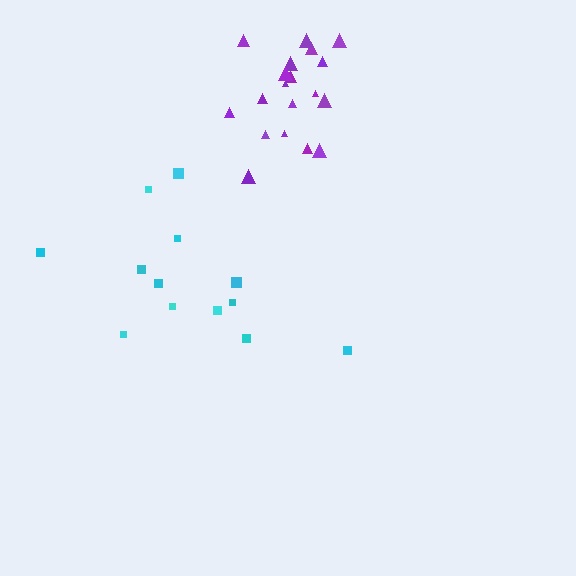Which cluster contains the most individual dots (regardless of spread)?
Purple (19).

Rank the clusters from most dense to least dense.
purple, cyan.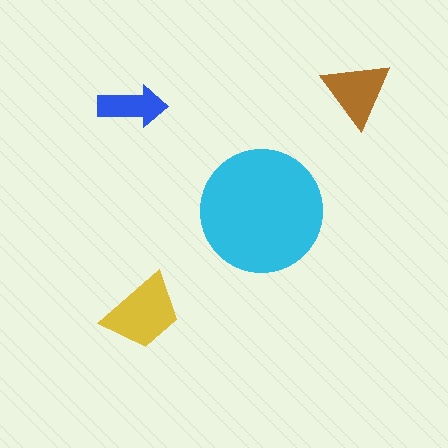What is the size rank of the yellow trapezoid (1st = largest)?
2nd.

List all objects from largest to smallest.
The cyan circle, the yellow trapezoid, the brown triangle, the blue arrow.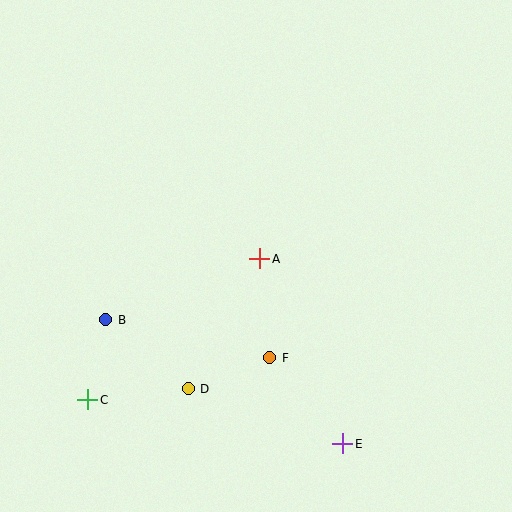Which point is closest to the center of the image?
Point A at (260, 259) is closest to the center.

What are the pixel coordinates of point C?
Point C is at (88, 400).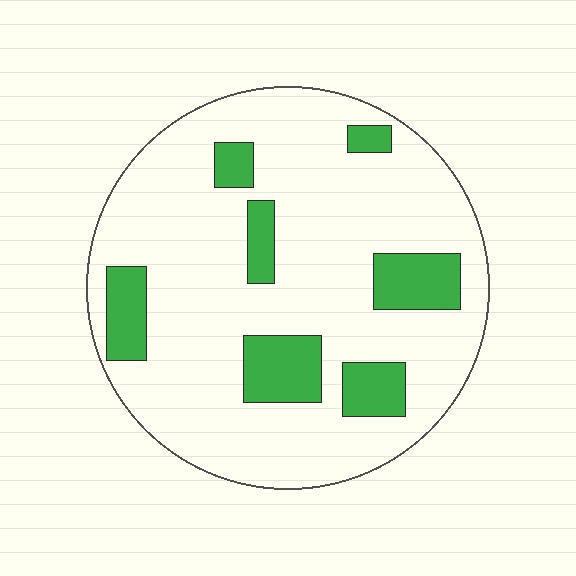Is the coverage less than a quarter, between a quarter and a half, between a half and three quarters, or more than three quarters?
Less than a quarter.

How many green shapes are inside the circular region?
7.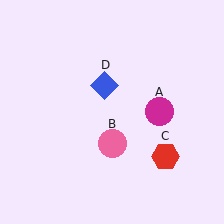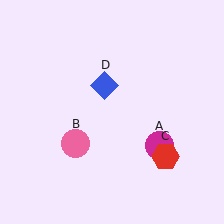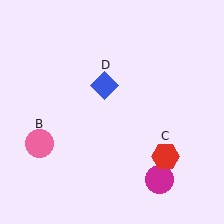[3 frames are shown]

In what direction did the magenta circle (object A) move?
The magenta circle (object A) moved down.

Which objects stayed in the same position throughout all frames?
Red hexagon (object C) and blue diamond (object D) remained stationary.